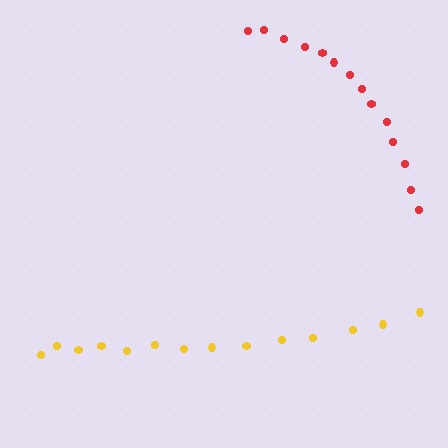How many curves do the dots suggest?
There are 2 distinct paths.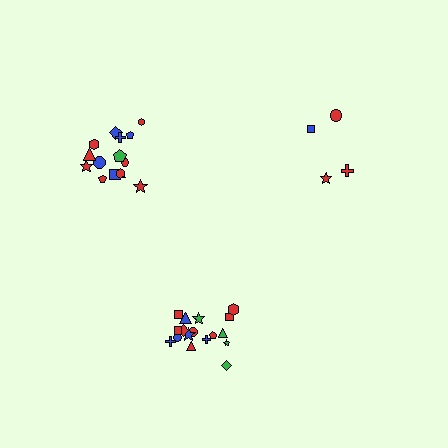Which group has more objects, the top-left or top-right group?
The top-left group.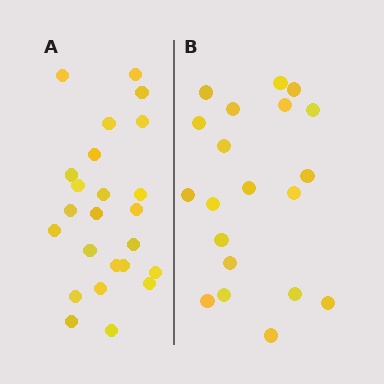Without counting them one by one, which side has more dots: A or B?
Region A (the left region) has more dots.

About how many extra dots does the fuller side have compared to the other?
Region A has about 4 more dots than region B.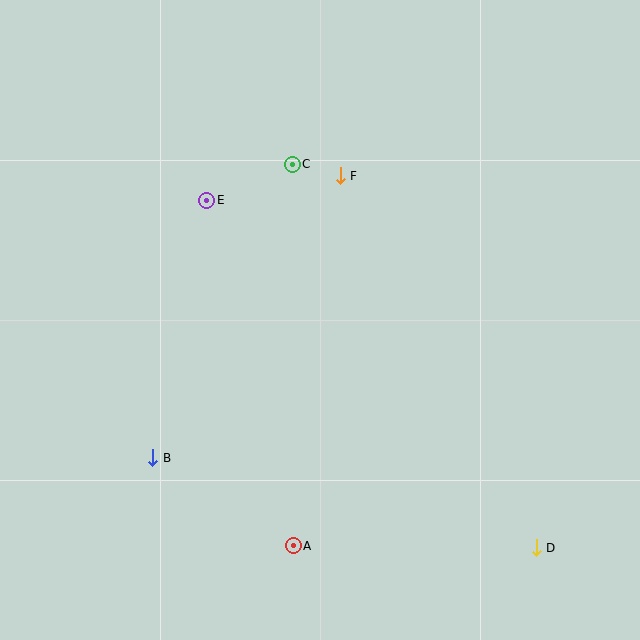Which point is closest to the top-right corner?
Point F is closest to the top-right corner.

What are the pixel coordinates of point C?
Point C is at (292, 164).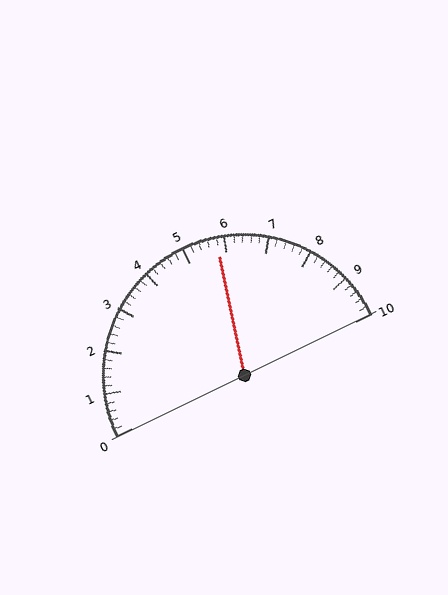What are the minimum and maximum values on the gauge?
The gauge ranges from 0 to 10.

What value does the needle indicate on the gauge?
The needle indicates approximately 5.8.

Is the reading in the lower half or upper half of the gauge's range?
The reading is in the upper half of the range (0 to 10).